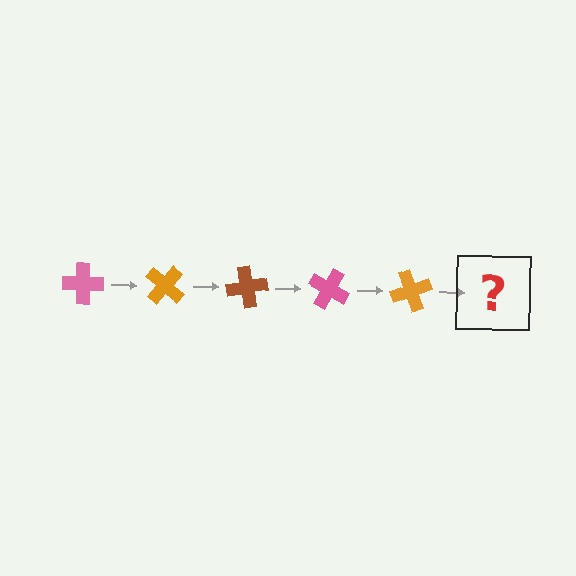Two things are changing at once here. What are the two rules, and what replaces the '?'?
The two rules are that it rotates 40 degrees each step and the color cycles through pink, orange, and brown. The '?' should be a brown cross, rotated 200 degrees from the start.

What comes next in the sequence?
The next element should be a brown cross, rotated 200 degrees from the start.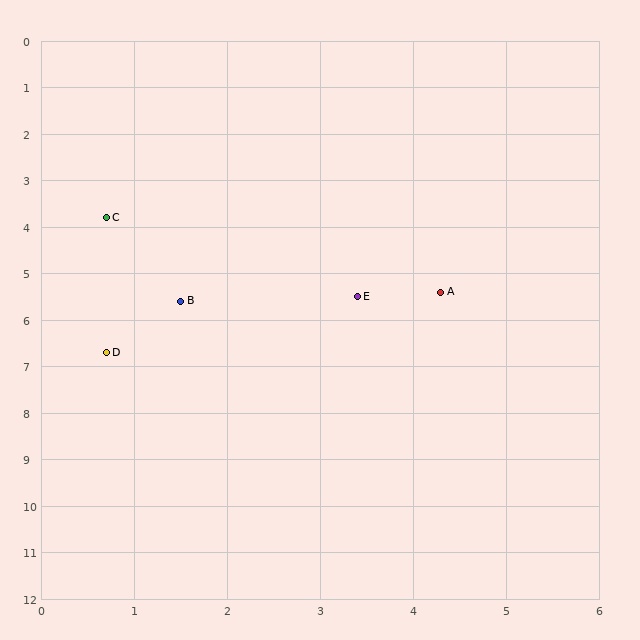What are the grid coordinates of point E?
Point E is at approximately (3.4, 5.5).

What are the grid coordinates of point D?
Point D is at approximately (0.7, 6.7).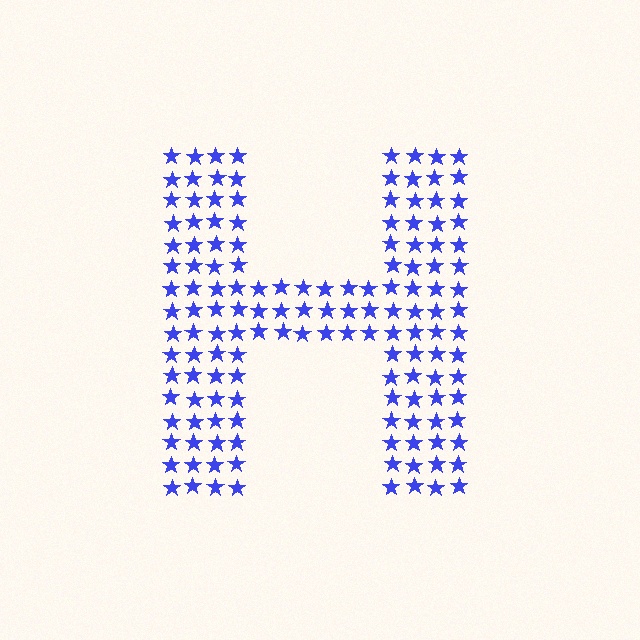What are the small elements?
The small elements are stars.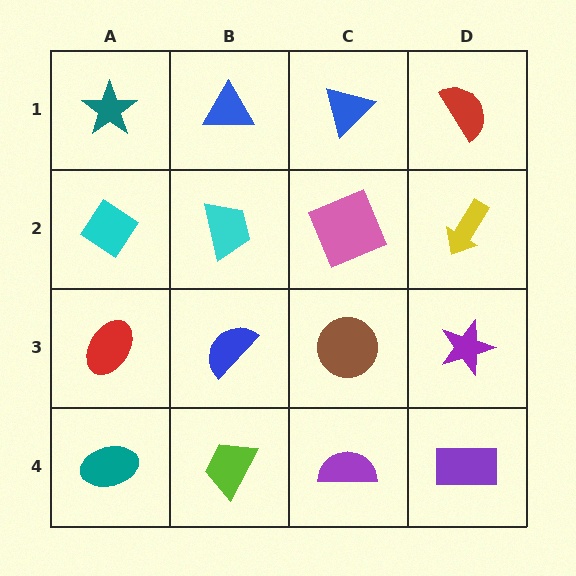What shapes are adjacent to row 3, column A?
A cyan diamond (row 2, column A), a teal ellipse (row 4, column A), a blue semicircle (row 3, column B).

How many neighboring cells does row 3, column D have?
3.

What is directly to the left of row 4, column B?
A teal ellipse.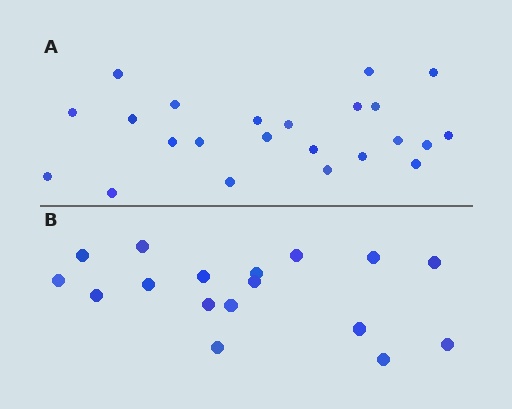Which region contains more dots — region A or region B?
Region A (the top region) has more dots.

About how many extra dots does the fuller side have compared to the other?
Region A has about 6 more dots than region B.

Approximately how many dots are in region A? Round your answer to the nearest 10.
About 20 dots. (The exact count is 23, which rounds to 20.)